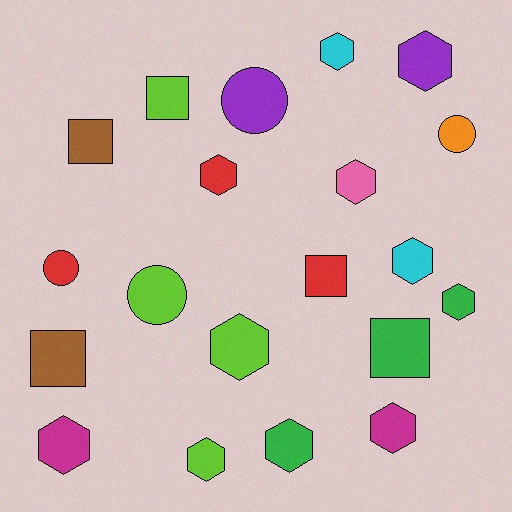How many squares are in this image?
There are 5 squares.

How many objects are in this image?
There are 20 objects.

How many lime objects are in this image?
There are 4 lime objects.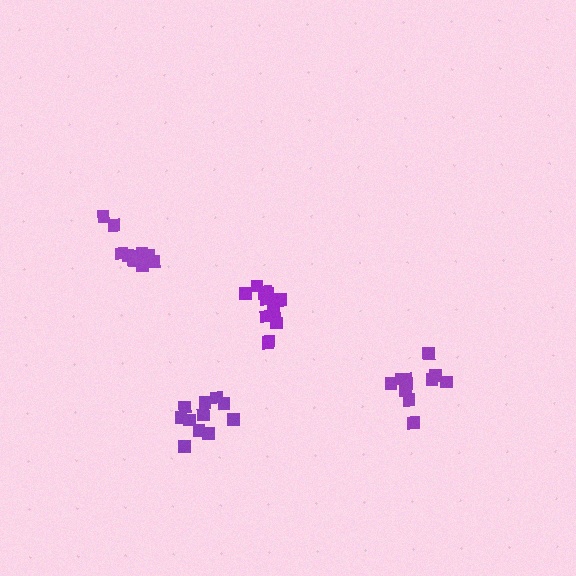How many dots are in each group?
Group 1: 13 dots, Group 2: 11 dots, Group 3: 10 dots, Group 4: 11 dots (45 total).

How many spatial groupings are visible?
There are 4 spatial groupings.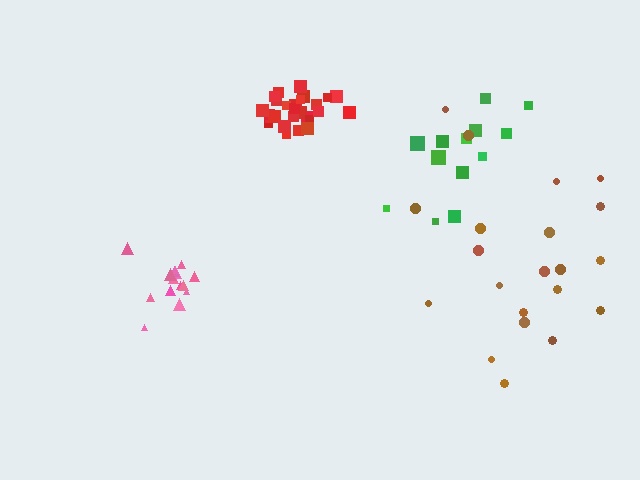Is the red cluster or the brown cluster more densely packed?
Red.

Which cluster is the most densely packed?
Red.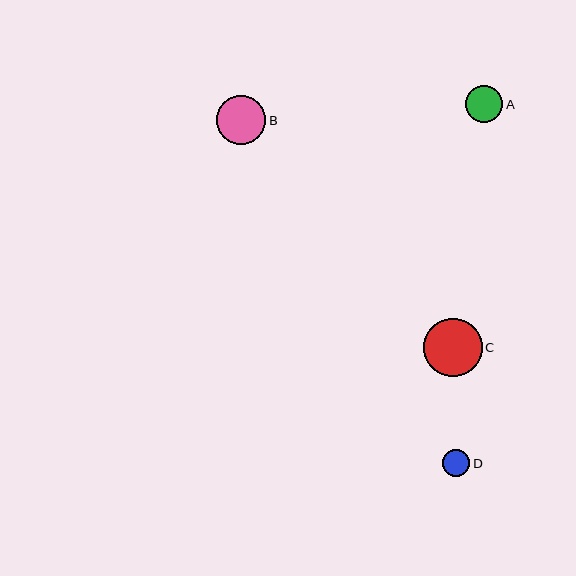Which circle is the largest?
Circle C is the largest with a size of approximately 58 pixels.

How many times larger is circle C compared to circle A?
Circle C is approximately 1.6 times the size of circle A.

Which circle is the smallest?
Circle D is the smallest with a size of approximately 27 pixels.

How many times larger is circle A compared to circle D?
Circle A is approximately 1.4 times the size of circle D.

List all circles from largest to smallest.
From largest to smallest: C, B, A, D.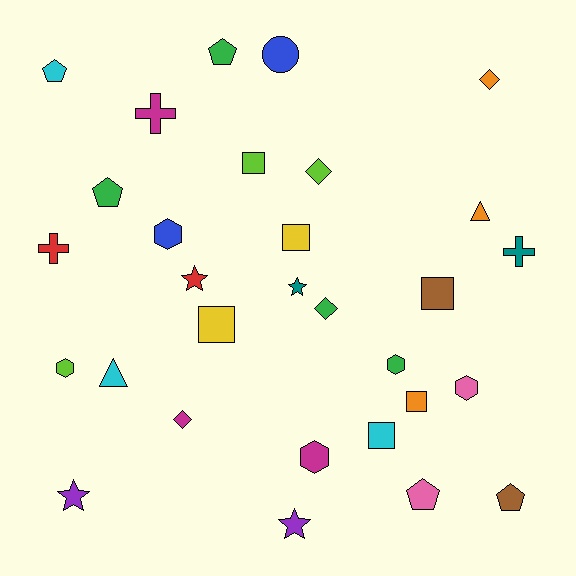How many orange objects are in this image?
There are 3 orange objects.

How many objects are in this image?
There are 30 objects.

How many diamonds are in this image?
There are 4 diamonds.